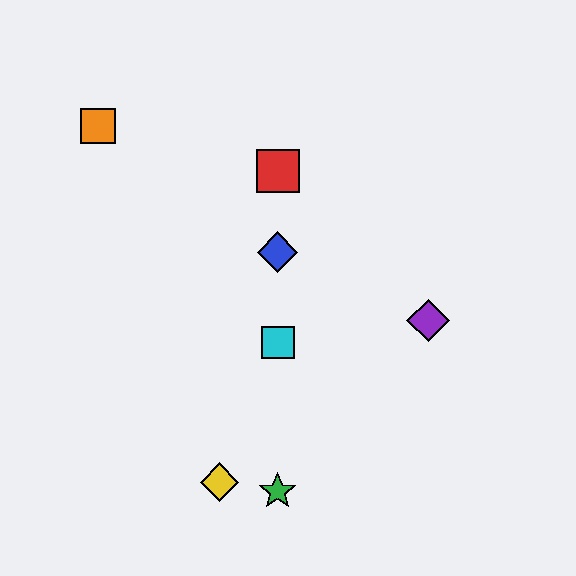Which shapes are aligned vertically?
The red square, the blue diamond, the green star, the cyan square are aligned vertically.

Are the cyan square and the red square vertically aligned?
Yes, both are at x≈278.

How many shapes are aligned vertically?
4 shapes (the red square, the blue diamond, the green star, the cyan square) are aligned vertically.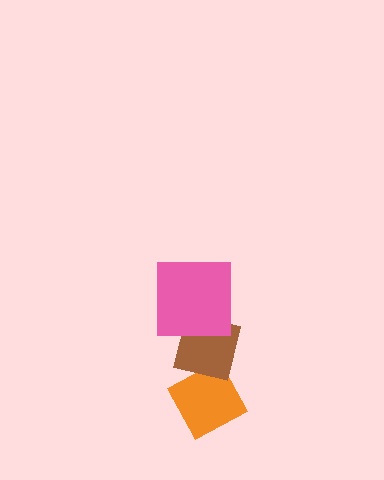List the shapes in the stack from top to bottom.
From top to bottom: the pink square, the brown square, the orange diamond.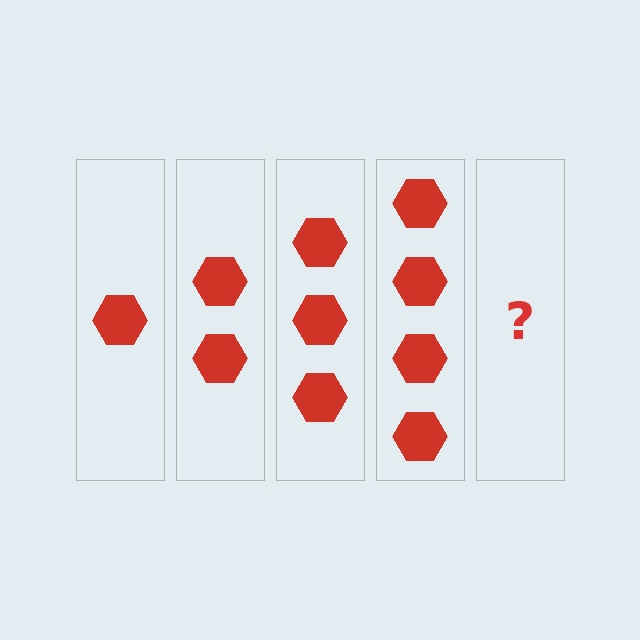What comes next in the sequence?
The next element should be 5 hexagons.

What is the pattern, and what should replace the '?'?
The pattern is that each step adds one more hexagon. The '?' should be 5 hexagons.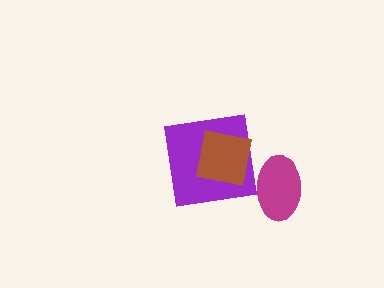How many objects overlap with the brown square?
1 object overlaps with the brown square.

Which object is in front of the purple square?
The brown square is in front of the purple square.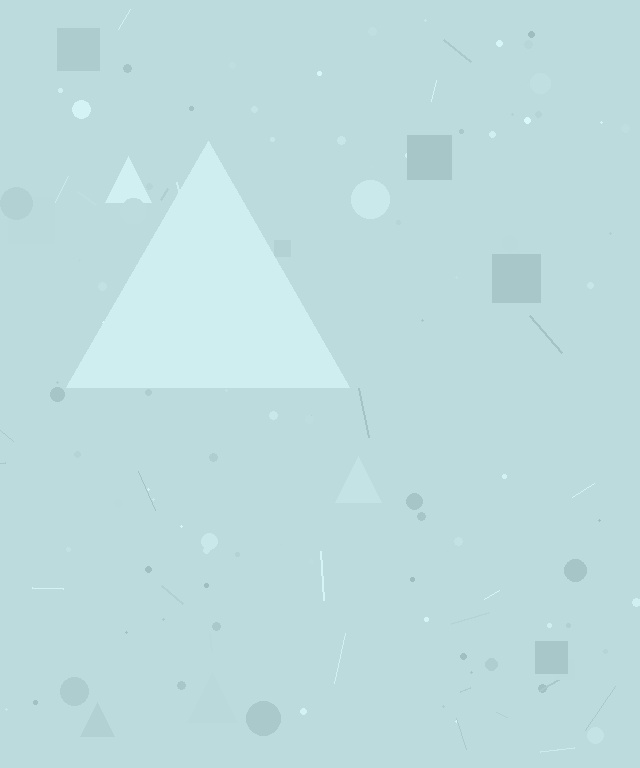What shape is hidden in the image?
A triangle is hidden in the image.